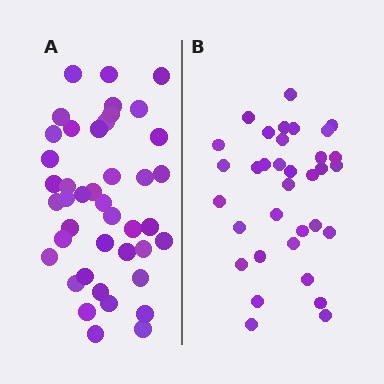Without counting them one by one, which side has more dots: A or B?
Region A (the left region) has more dots.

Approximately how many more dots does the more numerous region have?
Region A has roughly 8 or so more dots than region B.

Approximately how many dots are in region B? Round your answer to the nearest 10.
About 30 dots. (The exact count is 34, which rounds to 30.)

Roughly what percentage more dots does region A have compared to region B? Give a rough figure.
About 25% more.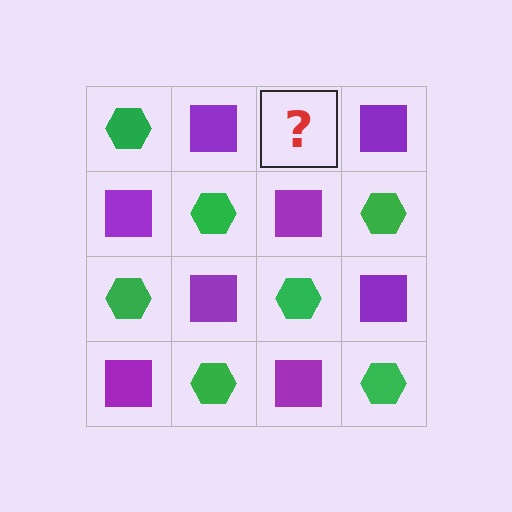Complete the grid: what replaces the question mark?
The question mark should be replaced with a green hexagon.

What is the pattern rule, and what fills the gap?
The rule is that it alternates green hexagon and purple square in a checkerboard pattern. The gap should be filled with a green hexagon.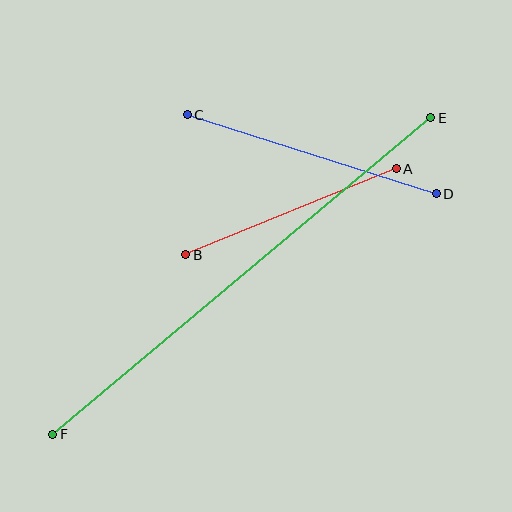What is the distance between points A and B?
The distance is approximately 227 pixels.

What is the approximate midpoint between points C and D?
The midpoint is at approximately (312, 154) pixels.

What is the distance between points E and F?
The distance is approximately 493 pixels.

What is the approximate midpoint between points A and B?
The midpoint is at approximately (291, 212) pixels.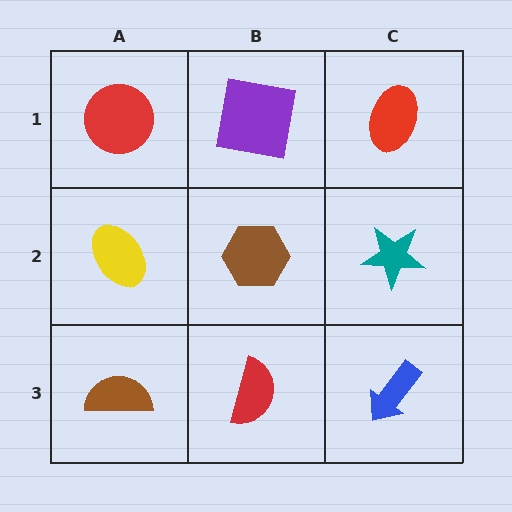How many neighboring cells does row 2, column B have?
4.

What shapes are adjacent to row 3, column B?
A brown hexagon (row 2, column B), a brown semicircle (row 3, column A), a blue arrow (row 3, column C).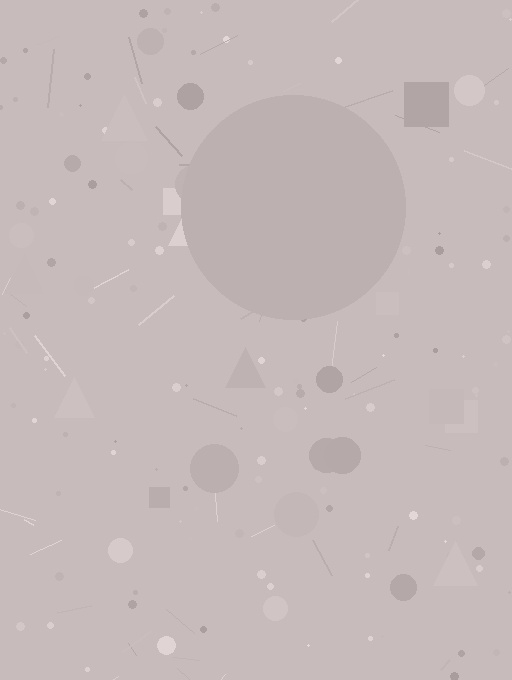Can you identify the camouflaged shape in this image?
The camouflaged shape is a circle.